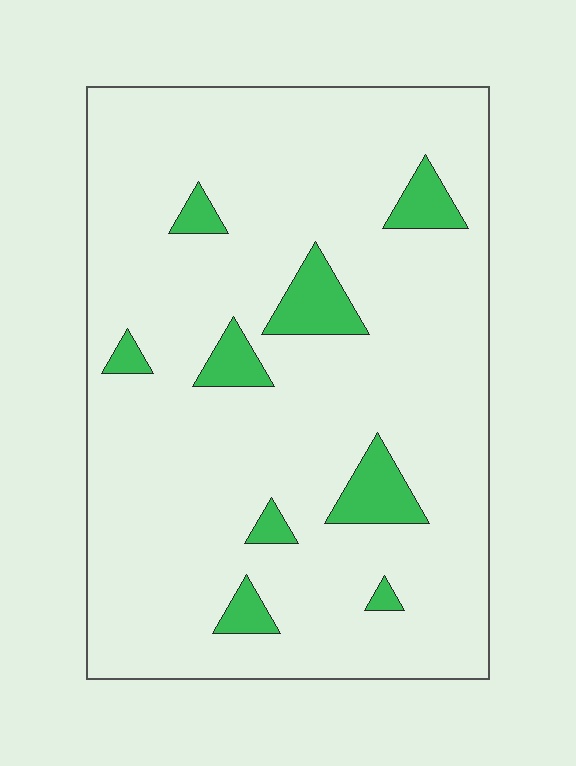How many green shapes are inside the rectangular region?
9.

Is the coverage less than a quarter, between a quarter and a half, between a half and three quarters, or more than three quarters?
Less than a quarter.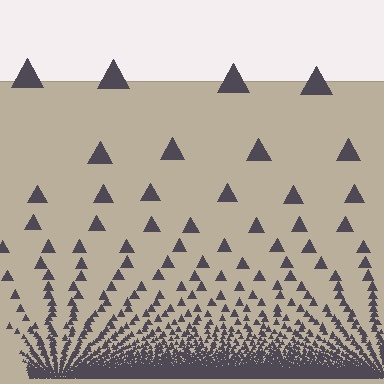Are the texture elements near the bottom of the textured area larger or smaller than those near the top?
Smaller. The gradient is inverted — elements near the bottom are smaller and denser.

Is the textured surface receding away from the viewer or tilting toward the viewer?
The surface appears to tilt toward the viewer. Texture elements get larger and sparser toward the top.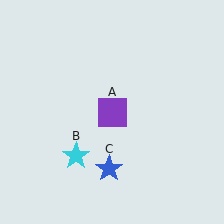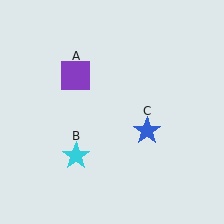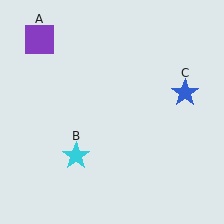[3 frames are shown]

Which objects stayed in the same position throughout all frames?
Cyan star (object B) remained stationary.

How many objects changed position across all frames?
2 objects changed position: purple square (object A), blue star (object C).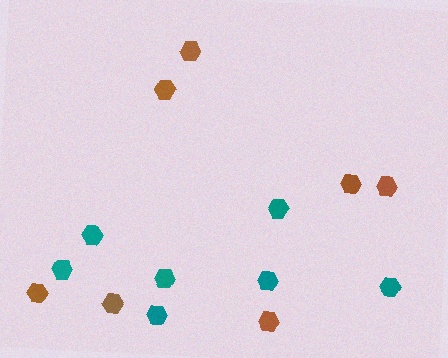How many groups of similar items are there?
There are 2 groups: one group of brown hexagons (7) and one group of teal hexagons (7).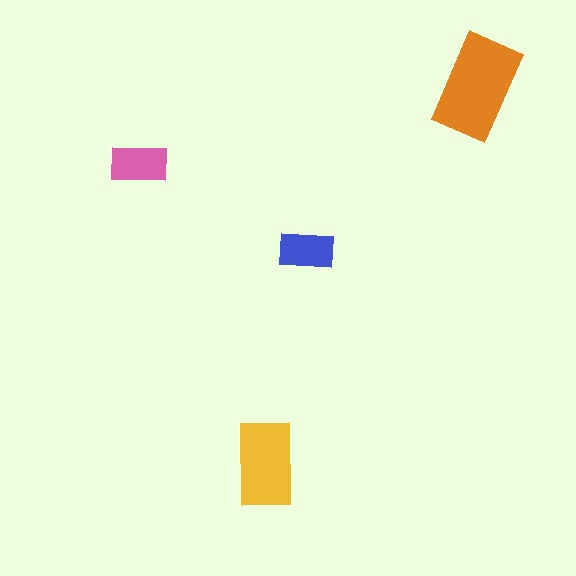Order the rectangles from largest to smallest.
the orange one, the yellow one, the pink one, the blue one.